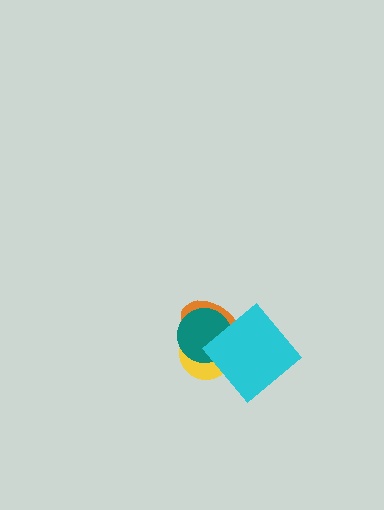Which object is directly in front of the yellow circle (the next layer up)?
The orange ellipse is directly in front of the yellow circle.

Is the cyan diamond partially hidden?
No, no other shape covers it.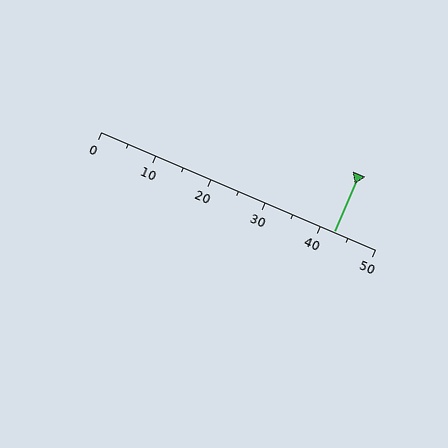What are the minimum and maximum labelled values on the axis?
The axis runs from 0 to 50.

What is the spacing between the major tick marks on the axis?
The major ticks are spaced 10 apart.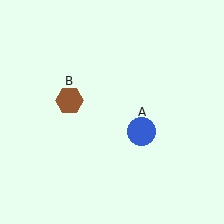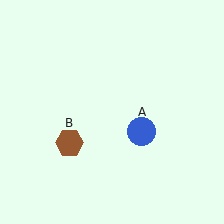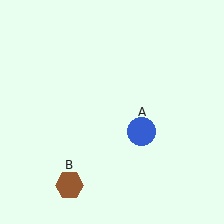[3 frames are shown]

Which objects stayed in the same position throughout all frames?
Blue circle (object A) remained stationary.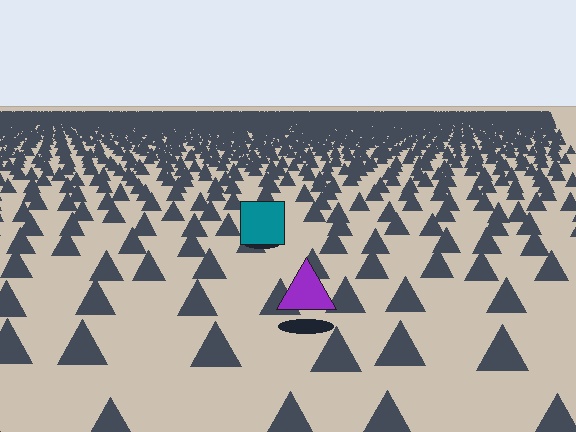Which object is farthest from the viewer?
The teal square is farthest from the viewer. It appears smaller and the ground texture around it is denser.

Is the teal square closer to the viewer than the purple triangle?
No. The purple triangle is closer — you can tell from the texture gradient: the ground texture is coarser near it.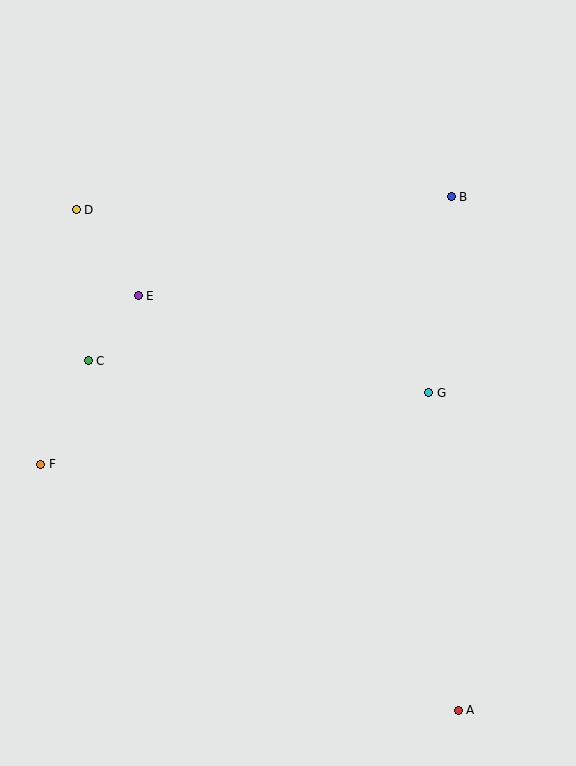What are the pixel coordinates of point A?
Point A is at (458, 710).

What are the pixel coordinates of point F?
Point F is at (41, 464).